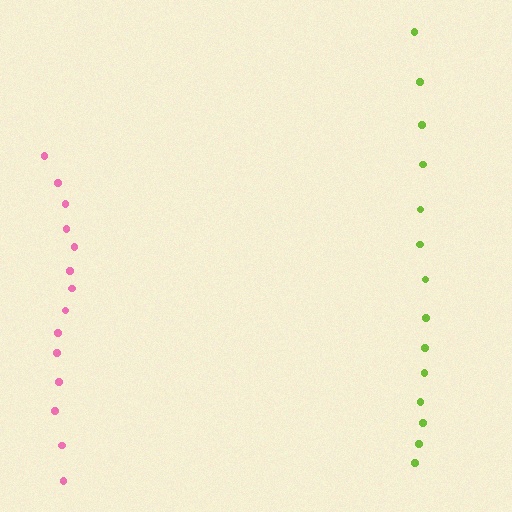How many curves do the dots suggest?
There are 2 distinct paths.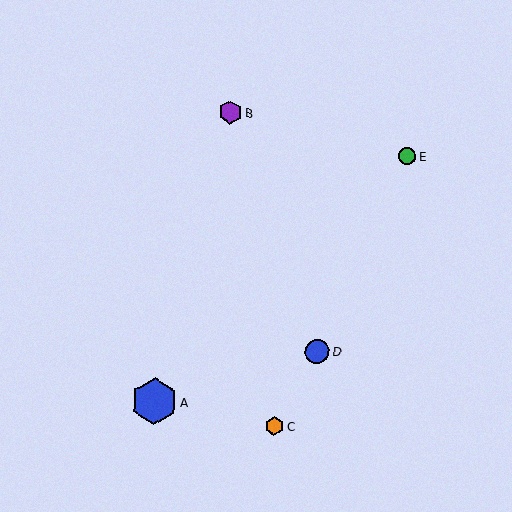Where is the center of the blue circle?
The center of the blue circle is at (317, 352).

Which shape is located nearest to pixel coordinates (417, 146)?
The green circle (labeled E) at (407, 156) is nearest to that location.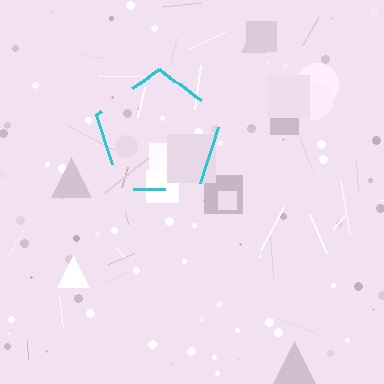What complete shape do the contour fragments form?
The contour fragments form a pentagon.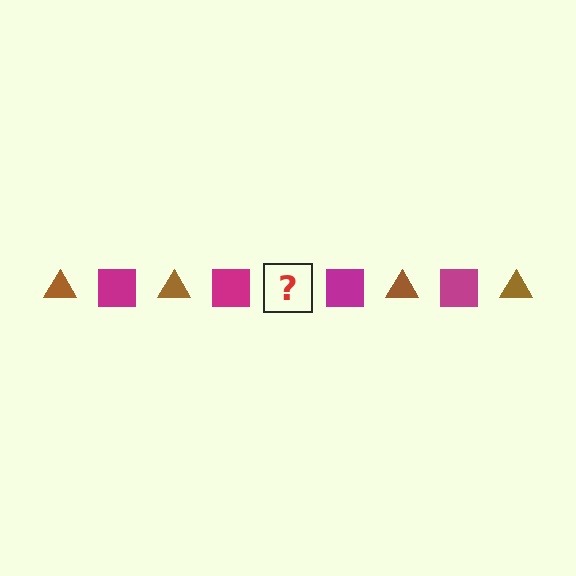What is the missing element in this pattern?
The missing element is a brown triangle.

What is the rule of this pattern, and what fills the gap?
The rule is that the pattern alternates between brown triangle and magenta square. The gap should be filled with a brown triangle.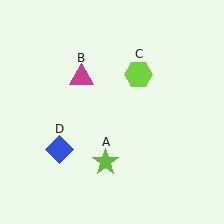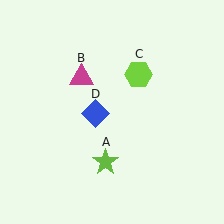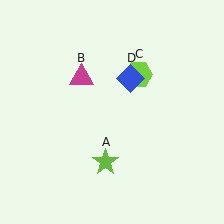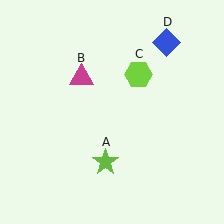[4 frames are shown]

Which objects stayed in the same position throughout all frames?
Lime star (object A) and magenta triangle (object B) and lime hexagon (object C) remained stationary.